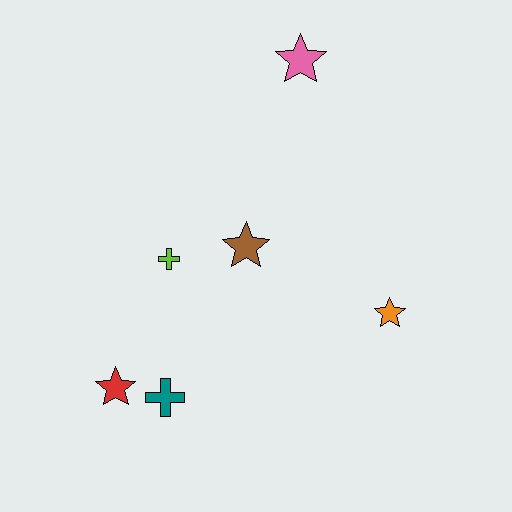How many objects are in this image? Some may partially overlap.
There are 6 objects.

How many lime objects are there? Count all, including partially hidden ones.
There is 1 lime object.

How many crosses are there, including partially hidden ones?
There are 2 crosses.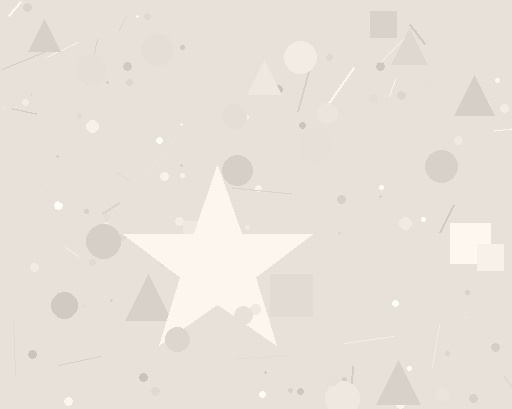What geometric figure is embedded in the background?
A star is embedded in the background.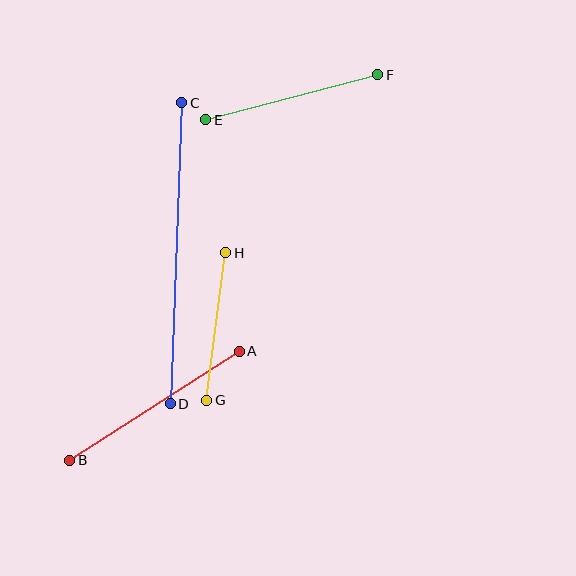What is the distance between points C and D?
The distance is approximately 301 pixels.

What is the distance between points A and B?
The distance is approximately 201 pixels.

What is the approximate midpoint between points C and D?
The midpoint is at approximately (176, 253) pixels.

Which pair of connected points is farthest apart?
Points C and D are farthest apart.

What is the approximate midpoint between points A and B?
The midpoint is at approximately (154, 406) pixels.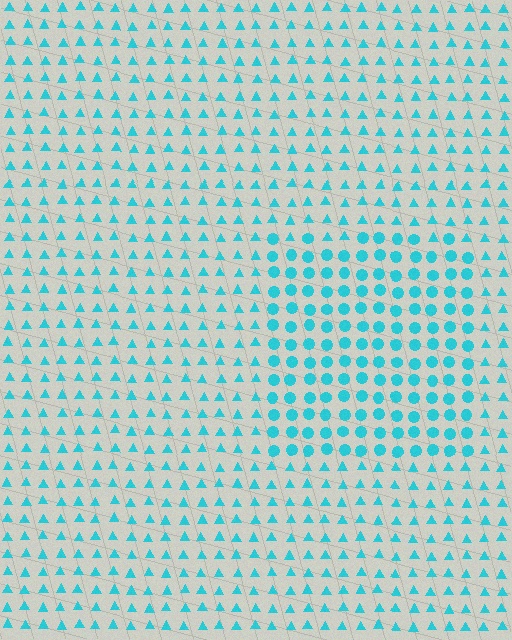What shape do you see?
I see a rectangle.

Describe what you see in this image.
The image is filled with small cyan elements arranged in a uniform grid. A rectangle-shaped region contains circles, while the surrounding area contains triangles. The boundary is defined purely by the change in element shape.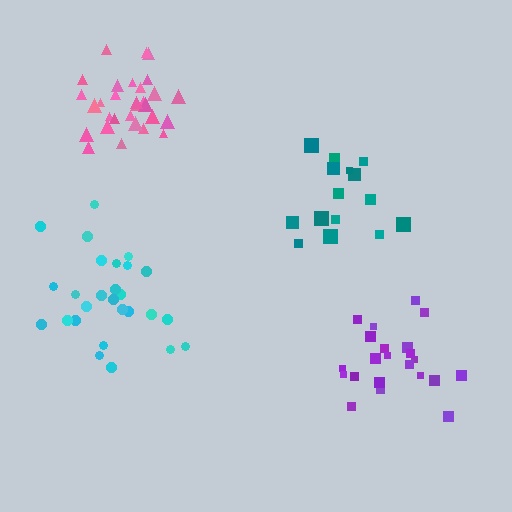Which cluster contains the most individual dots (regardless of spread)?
Pink (31).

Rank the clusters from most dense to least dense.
pink, cyan, purple, teal.